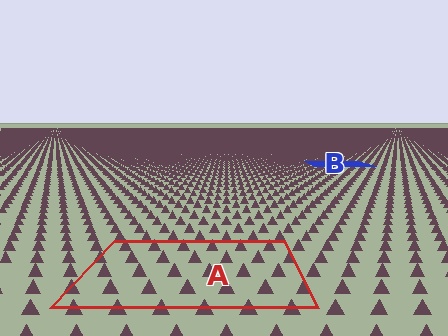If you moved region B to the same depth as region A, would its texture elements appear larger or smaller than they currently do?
They would appear larger. At a closer depth, the same texture elements are projected at a bigger on-screen size.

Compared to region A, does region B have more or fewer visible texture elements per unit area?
Region B has more texture elements per unit area — they are packed more densely because it is farther away.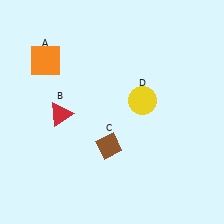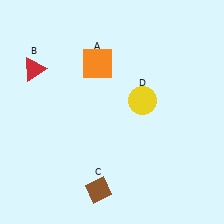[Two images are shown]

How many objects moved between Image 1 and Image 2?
3 objects moved between the two images.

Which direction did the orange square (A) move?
The orange square (A) moved right.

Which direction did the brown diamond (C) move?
The brown diamond (C) moved down.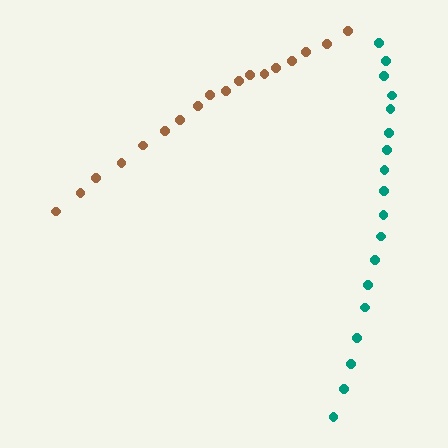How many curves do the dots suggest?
There are 2 distinct paths.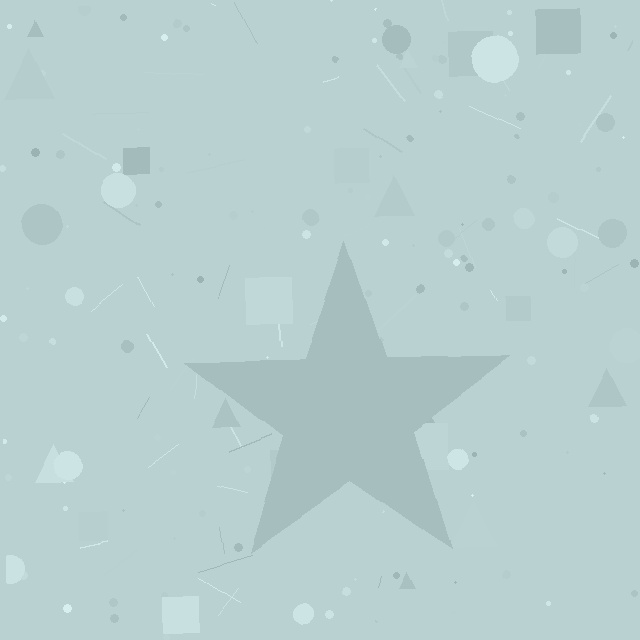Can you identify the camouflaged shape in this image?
The camouflaged shape is a star.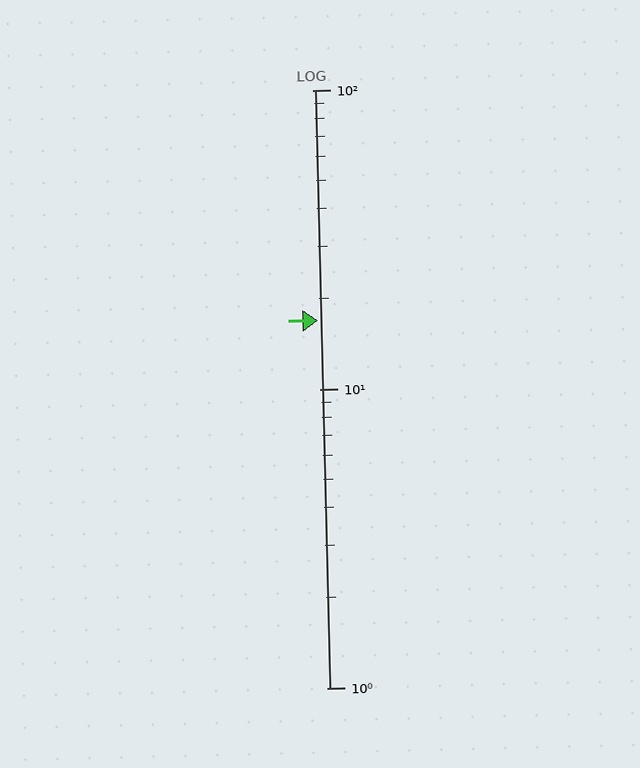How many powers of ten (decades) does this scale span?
The scale spans 2 decades, from 1 to 100.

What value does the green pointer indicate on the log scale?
The pointer indicates approximately 17.